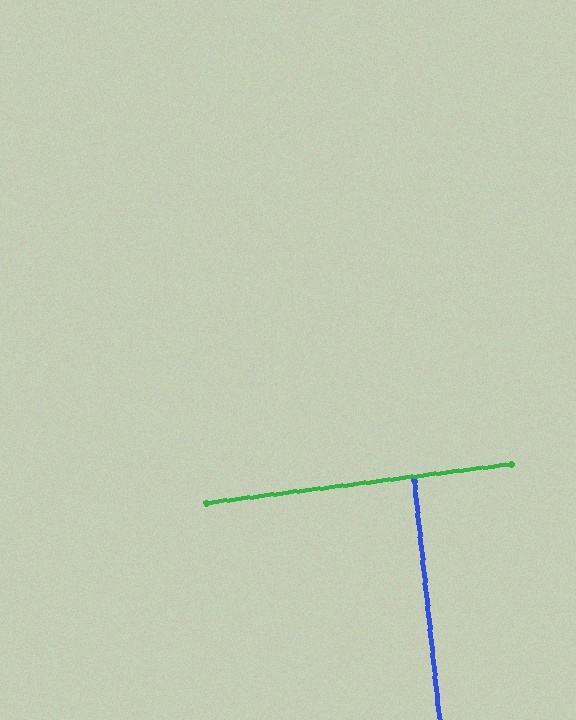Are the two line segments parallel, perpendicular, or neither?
Perpendicular — they meet at approximately 89°.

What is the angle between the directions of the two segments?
Approximately 89 degrees.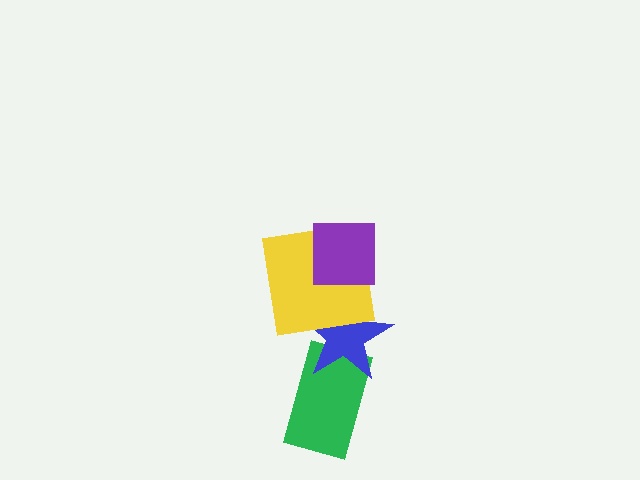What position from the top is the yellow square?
The yellow square is 2nd from the top.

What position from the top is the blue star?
The blue star is 3rd from the top.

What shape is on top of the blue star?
The yellow square is on top of the blue star.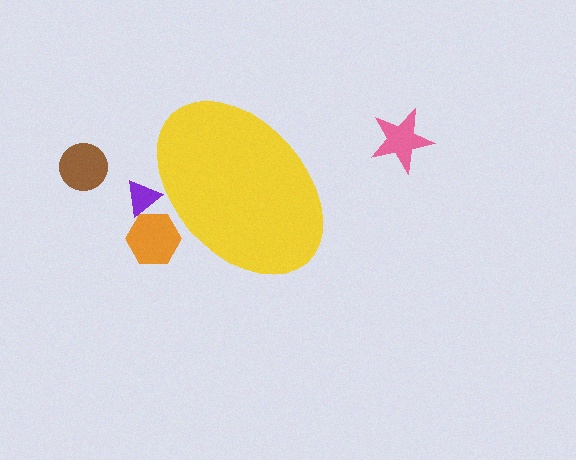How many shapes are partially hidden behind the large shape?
2 shapes are partially hidden.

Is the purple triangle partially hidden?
Yes, the purple triangle is partially hidden behind the yellow ellipse.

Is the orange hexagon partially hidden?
Yes, the orange hexagon is partially hidden behind the yellow ellipse.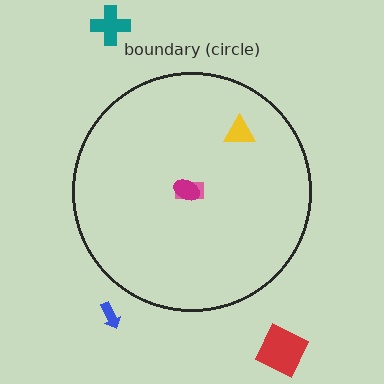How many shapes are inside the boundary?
3 inside, 3 outside.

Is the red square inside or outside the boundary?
Outside.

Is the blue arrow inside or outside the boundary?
Outside.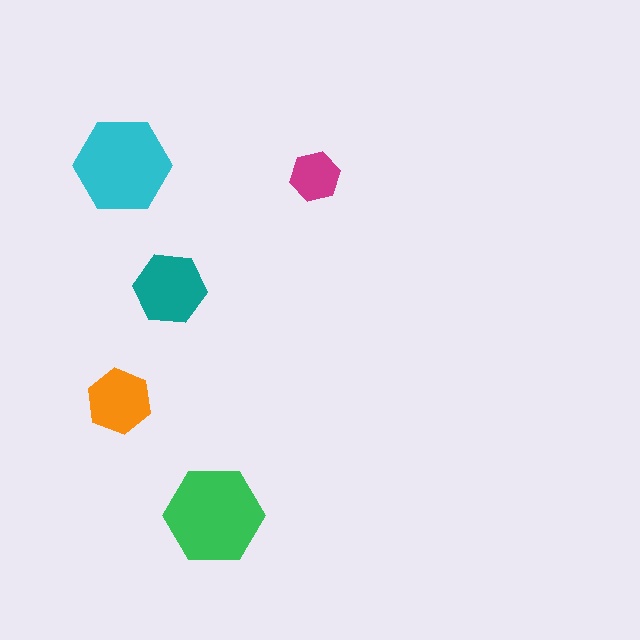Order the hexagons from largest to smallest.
the green one, the cyan one, the teal one, the orange one, the magenta one.